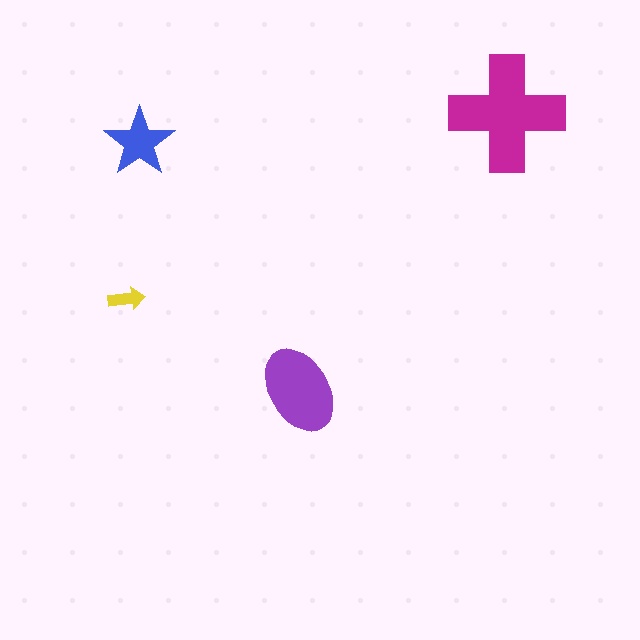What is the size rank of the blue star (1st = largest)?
3rd.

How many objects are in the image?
There are 4 objects in the image.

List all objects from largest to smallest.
The magenta cross, the purple ellipse, the blue star, the yellow arrow.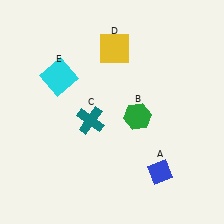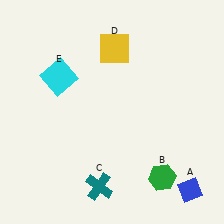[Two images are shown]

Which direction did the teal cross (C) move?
The teal cross (C) moved down.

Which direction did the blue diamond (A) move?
The blue diamond (A) moved right.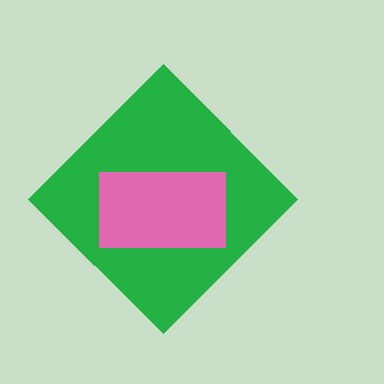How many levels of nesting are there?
2.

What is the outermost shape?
The green diamond.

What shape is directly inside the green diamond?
The pink rectangle.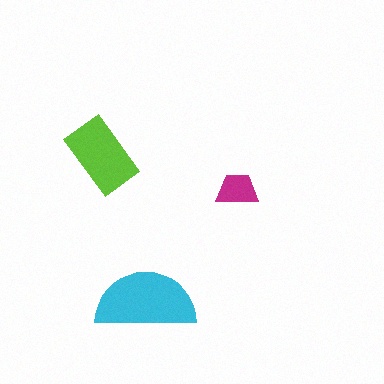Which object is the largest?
The cyan semicircle.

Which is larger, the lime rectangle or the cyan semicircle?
The cyan semicircle.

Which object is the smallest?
The magenta trapezoid.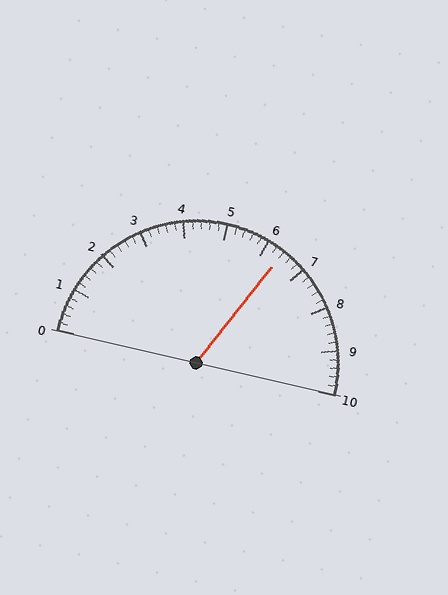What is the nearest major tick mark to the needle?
The nearest major tick mark is 6.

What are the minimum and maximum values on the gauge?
The gauge ranges from 0 to 10.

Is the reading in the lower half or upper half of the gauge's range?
The reading is in the upper half of the range (0 to 10).